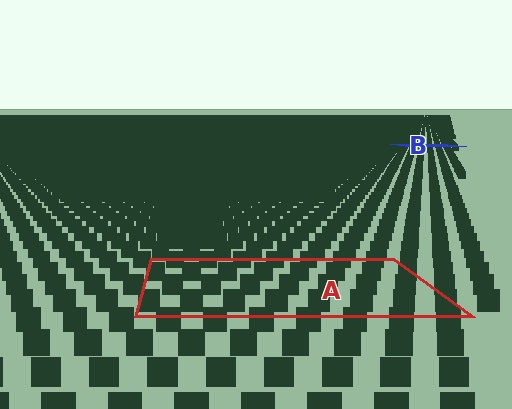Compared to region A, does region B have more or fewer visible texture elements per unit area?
Region B has more texture elements per unit area — they are packed more densely because it is farther away.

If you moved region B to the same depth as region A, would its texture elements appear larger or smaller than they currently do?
They would appear larger. At a closer depth, the same texture elements are projected at a bigger on-screen size.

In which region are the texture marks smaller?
The texture marks are smaller in region B, because it is farther away.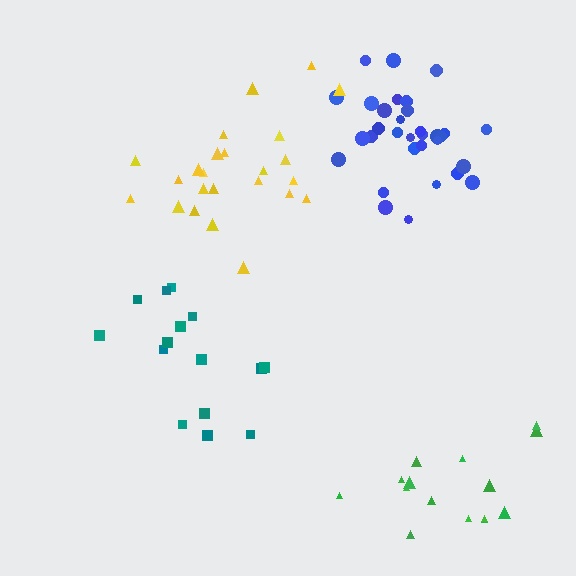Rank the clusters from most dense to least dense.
blue, teal, yellow, green.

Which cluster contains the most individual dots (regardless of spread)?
Blue (32).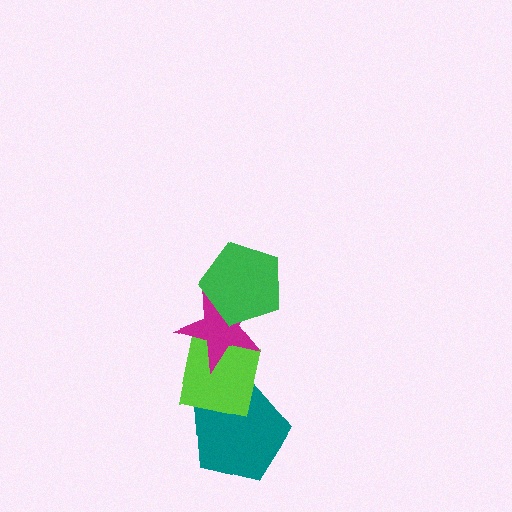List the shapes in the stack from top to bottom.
From top to bottom: the green pentagon, the magenta star, the lime square, the teal pentagon.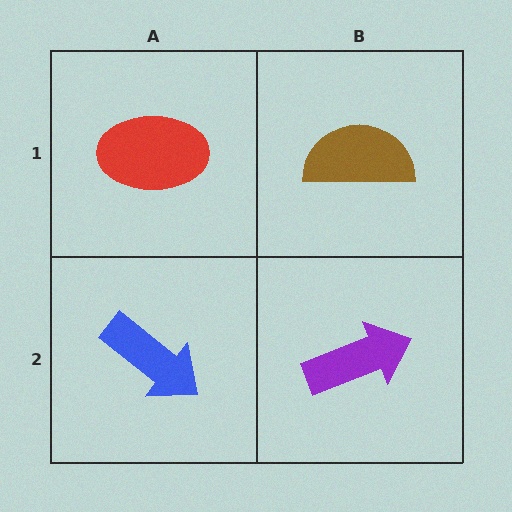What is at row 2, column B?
A purple arrow.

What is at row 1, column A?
A red ellipse.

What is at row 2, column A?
A blue arrow.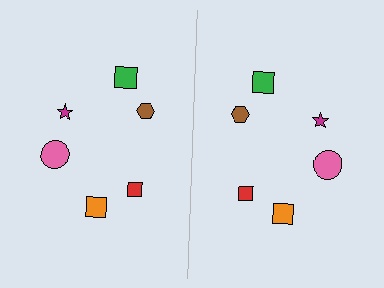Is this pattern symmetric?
Yes, this pattern has bilateral (reflection) symmetry.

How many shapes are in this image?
There are 12 shapes in this image.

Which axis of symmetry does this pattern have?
The pattern has a vertical axis of symmetry running through the center of the image.